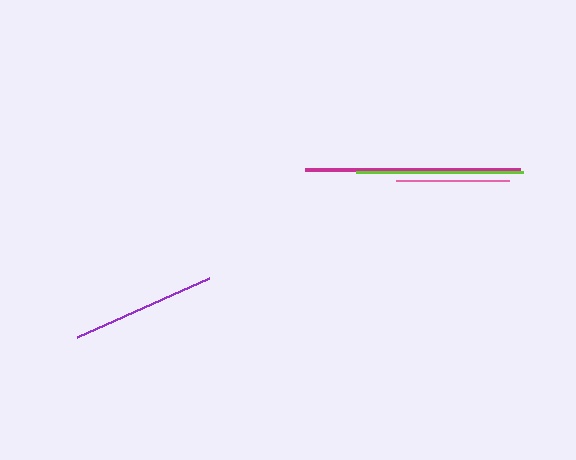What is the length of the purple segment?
The purple segment is approximately 144 pixels long.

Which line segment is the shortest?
The pink line is the shortest at approximately 113 pixels.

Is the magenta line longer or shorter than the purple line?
The magenta line is longer than the purple line.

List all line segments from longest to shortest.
From longest to shortest: magenta, lime, purple, pink.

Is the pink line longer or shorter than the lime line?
The lime line is longer than the pink line.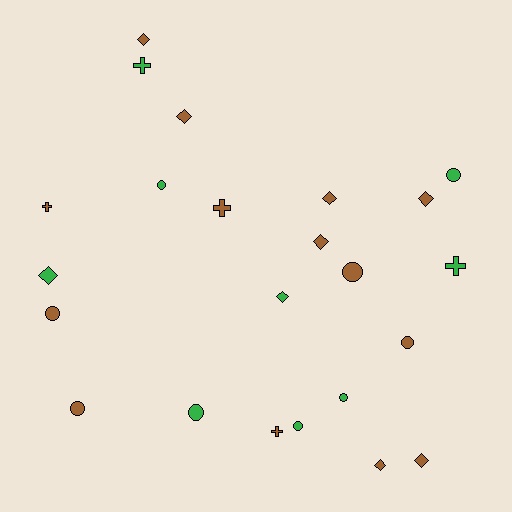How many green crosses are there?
There are 2 green crosses.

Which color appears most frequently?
Brown, with 14 objects.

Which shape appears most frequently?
Circle, with 9 objects.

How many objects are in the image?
There are 23 objects.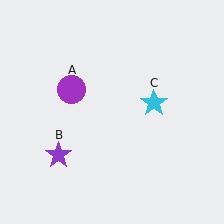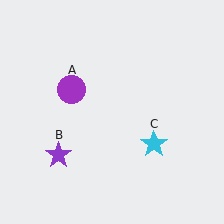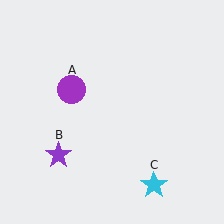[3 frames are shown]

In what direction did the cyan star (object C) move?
The cyan star (object C) moved down.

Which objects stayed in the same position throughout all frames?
Purple circle (object A) and purple star (object B) remained stationary.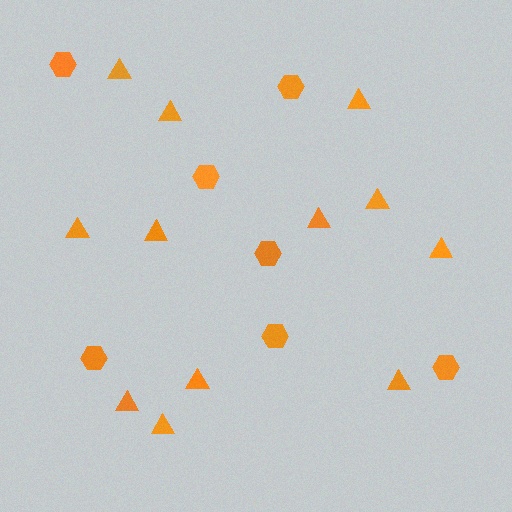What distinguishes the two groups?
There are 2 groups: one group of triangles (12) and one group of hexagons (7).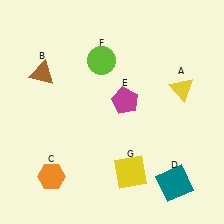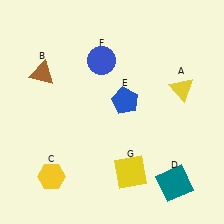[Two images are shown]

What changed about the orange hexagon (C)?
In Image 1, C is orange. In Image 2, it changed to yellow.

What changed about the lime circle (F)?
In Image 1, F is lime. In Image 2, it changed to blue.